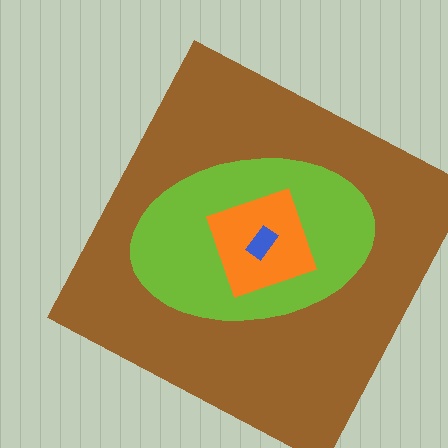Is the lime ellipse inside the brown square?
Yes.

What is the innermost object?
The blue rectangle.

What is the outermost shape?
The brown square.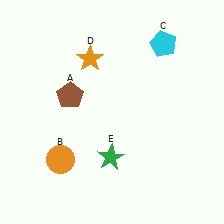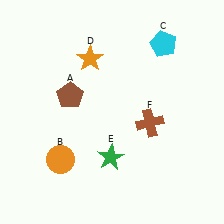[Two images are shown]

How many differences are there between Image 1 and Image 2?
There is 1 difference between the two images.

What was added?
A brown cross (F) was added in Image 2.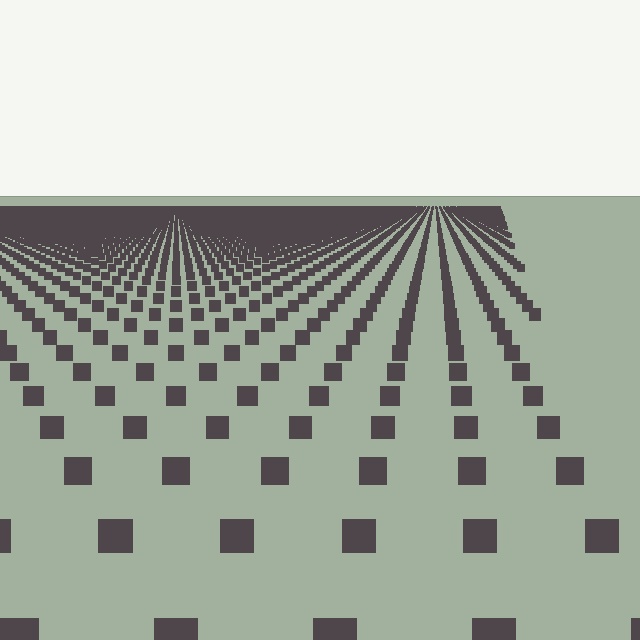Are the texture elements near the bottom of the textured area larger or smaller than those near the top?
Larger. Near the bottom, elements are closer to the viewer and appear at a bigger on-screen size.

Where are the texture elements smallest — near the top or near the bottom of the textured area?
Near the top.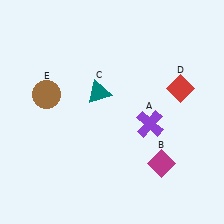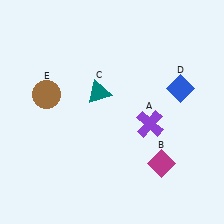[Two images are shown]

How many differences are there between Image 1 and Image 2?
There is 1 difference between the two images.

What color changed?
The diamond (D) changed from red in Image 1 to blue in Image 2.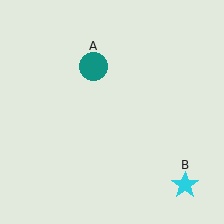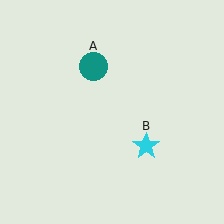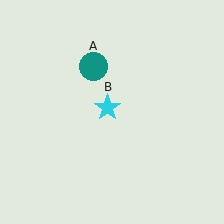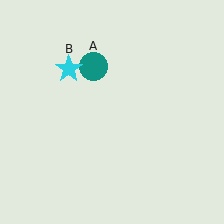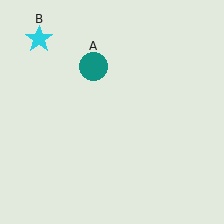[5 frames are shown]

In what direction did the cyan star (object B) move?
The cyan star (object B) moved up and to the left.